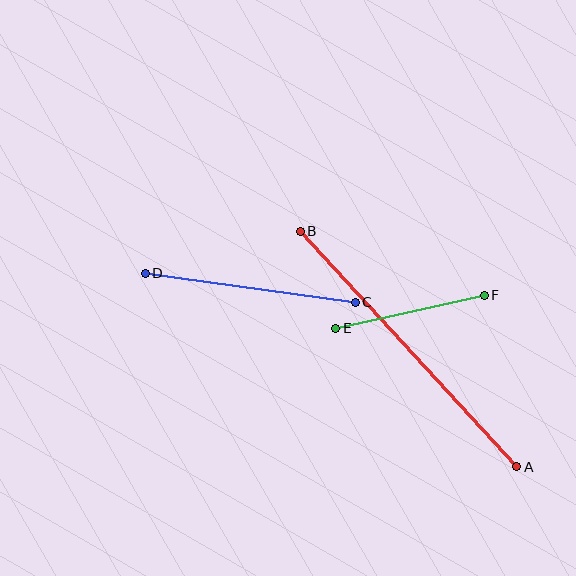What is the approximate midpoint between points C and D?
The midpoint is at approximately (250, 288) pixels.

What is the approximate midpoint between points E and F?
The midpoint is at approximately (410, 312) pixels.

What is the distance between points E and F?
The distance is approximately 152 pixels.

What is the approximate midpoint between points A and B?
The midpoint is at approximately (409, 349) pixels.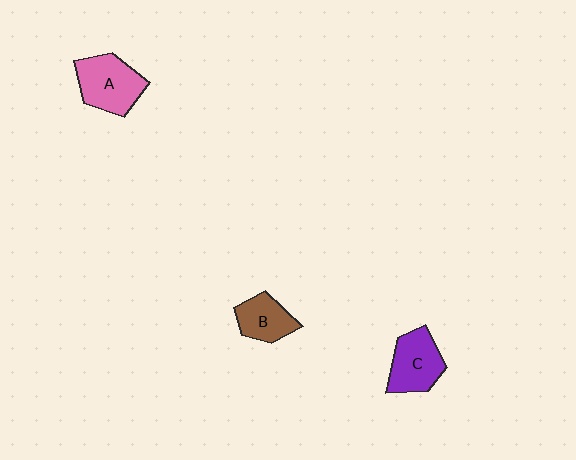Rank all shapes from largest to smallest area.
From largest to smallest: A (pink), C (purple), B (brown).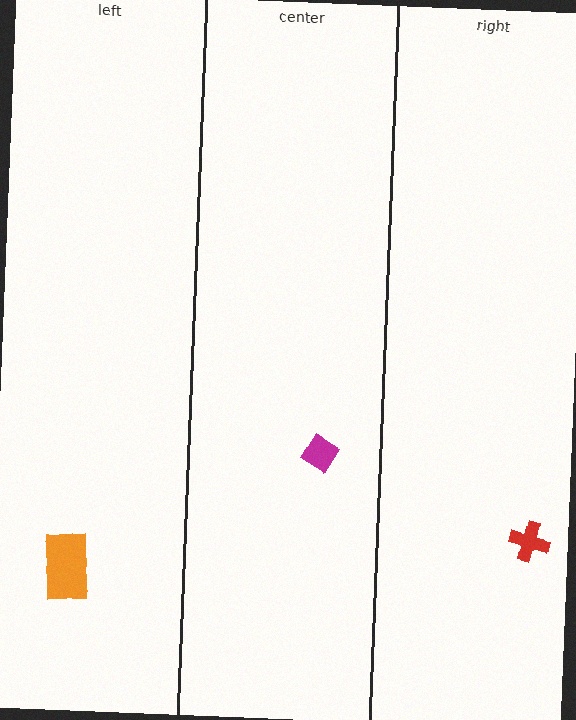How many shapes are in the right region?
1.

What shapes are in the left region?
The orange rectangle.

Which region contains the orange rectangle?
The left region.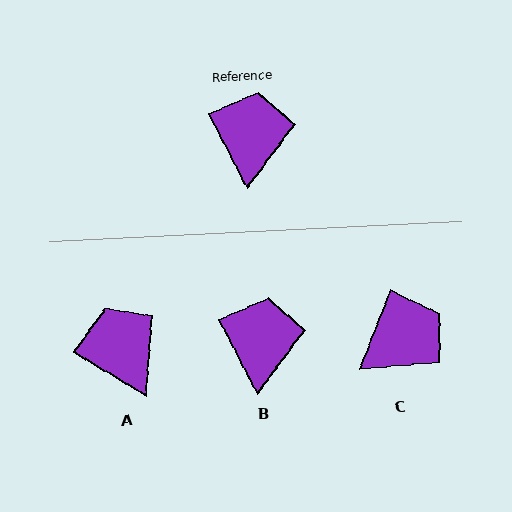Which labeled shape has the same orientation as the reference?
B.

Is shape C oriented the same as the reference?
No, it is off by about 49 degrees.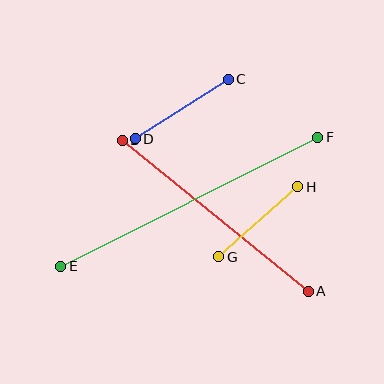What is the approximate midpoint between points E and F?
The midpoint is at approximately (189, 202) pixels.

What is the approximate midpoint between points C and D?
The midpoint is at approximately (182, 109) pixels.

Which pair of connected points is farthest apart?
Points E and F are farthest apart.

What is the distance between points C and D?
The distance is approximately 111 pixels.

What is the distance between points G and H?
The distance is approximately 106 pixels.